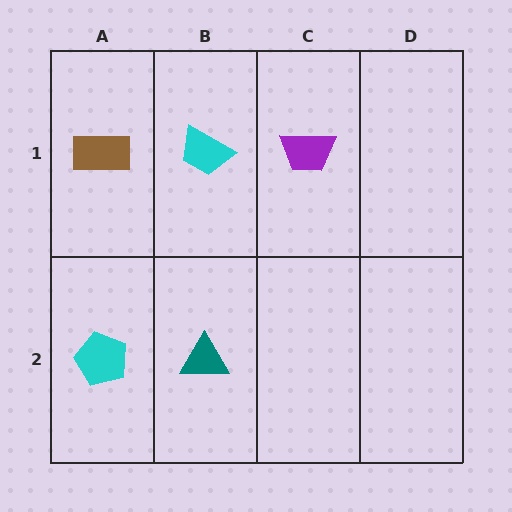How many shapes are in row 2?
2 shapes.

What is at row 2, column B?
A teal triangle.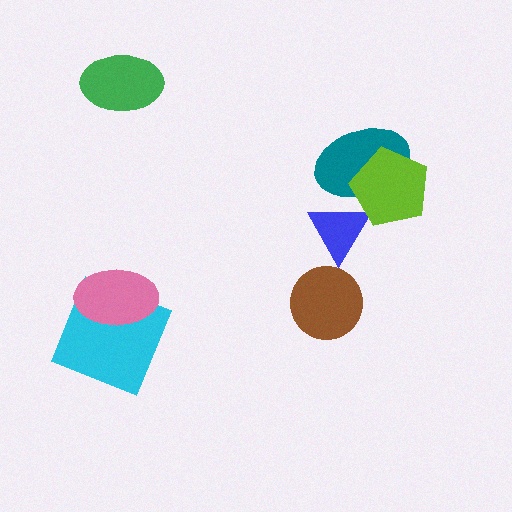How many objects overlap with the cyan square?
1 object overlaps with the cyan square.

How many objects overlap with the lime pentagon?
2 objects overlap with the lime pentagon.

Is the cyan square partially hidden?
Yes, it is partially covered by another shape.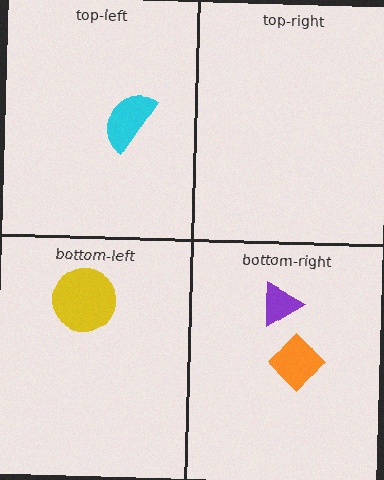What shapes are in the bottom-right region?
The purple triangle, the orange diamond.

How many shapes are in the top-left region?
1.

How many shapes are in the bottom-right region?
2.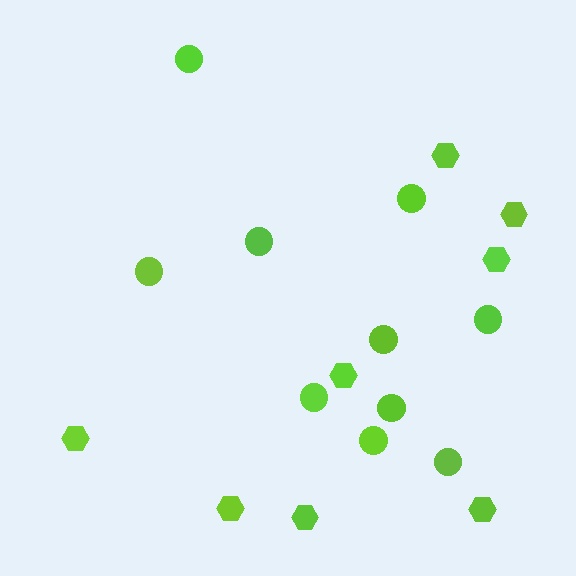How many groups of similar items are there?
There are 2 groups: one group of circles (10) and one group of hexagons (8).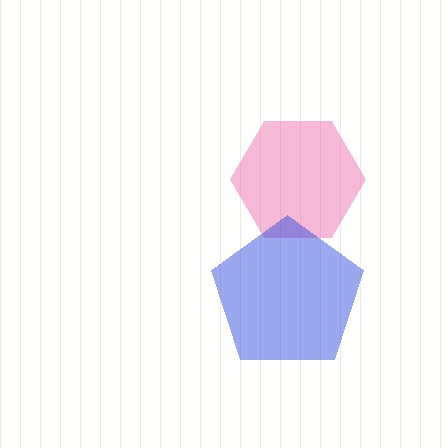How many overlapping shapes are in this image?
There are 2 overlapping shapes in the image.